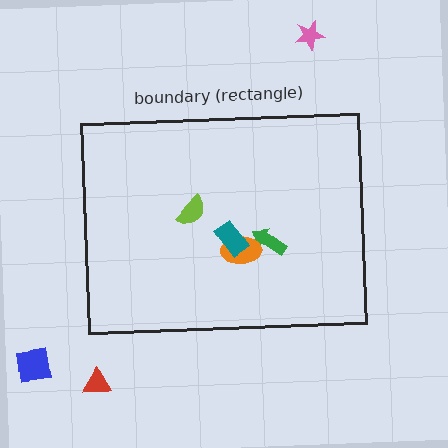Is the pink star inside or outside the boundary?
Outside.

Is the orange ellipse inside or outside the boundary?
Inside.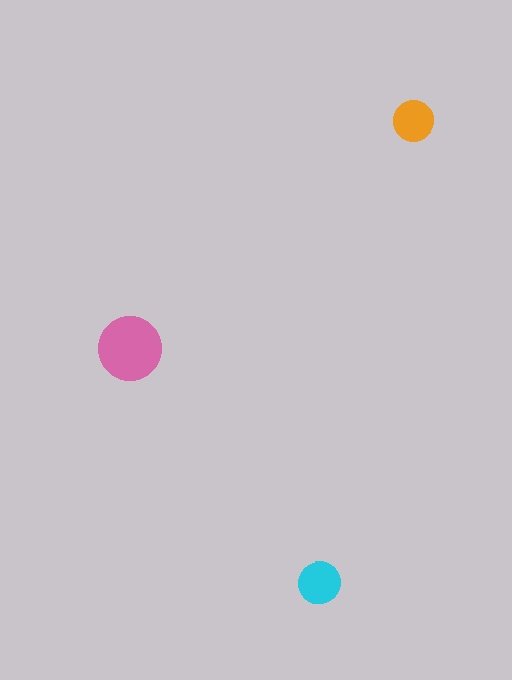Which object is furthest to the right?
The orange circle is rightmost.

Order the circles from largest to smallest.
the pink one, the cyan one, the orange one.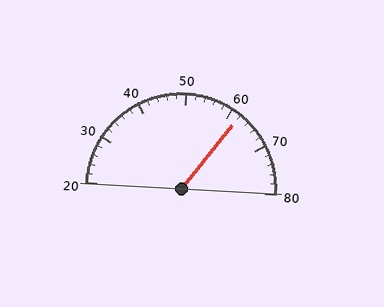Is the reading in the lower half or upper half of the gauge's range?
The reading is in the upper half of the range (20 to 80).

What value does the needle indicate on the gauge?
The needle indicates approximately 62.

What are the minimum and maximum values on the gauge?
The gauge ranges from 20 to 80.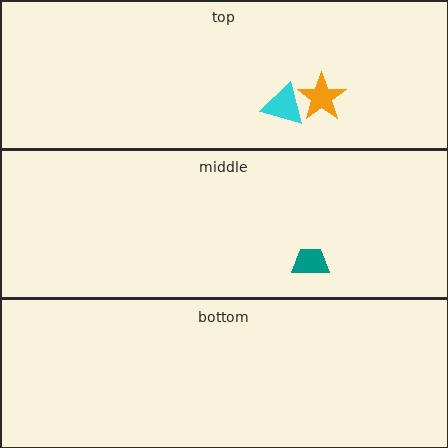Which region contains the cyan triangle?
The top region.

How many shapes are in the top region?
2.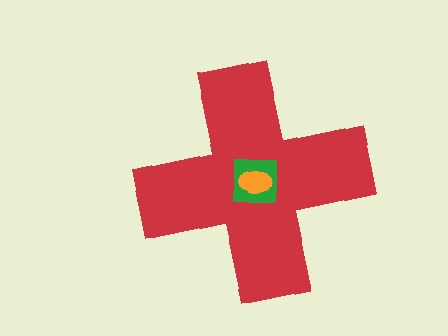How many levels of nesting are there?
3.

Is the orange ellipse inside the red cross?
Yes.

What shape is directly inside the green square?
The orange ellipse.